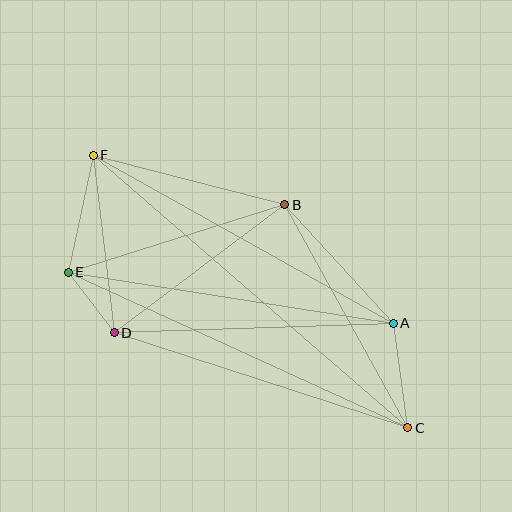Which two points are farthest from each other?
Points C and F are farthest from each other.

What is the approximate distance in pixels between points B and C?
The distance between B and C is approximately 255 pixels.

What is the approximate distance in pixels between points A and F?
The distance between A and F is approximately 344 pixels.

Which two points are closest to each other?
Points D and E are closest to each other.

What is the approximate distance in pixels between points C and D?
The distance between C and D is approximately 309 pixels.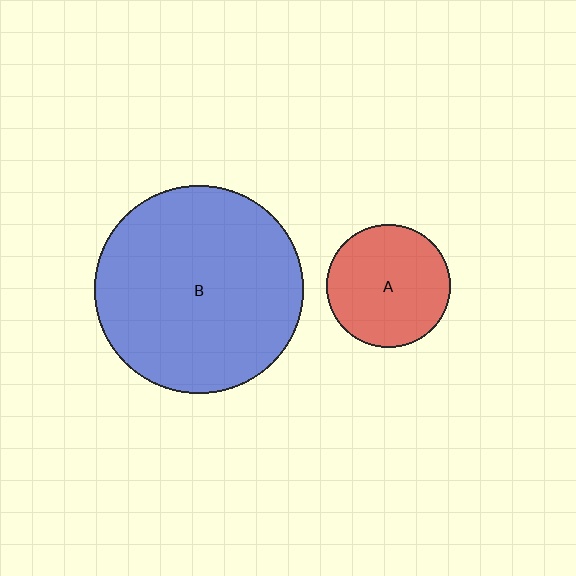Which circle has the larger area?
Circle B (blue).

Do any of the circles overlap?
No, none of the circles overlap.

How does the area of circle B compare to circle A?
Approximately 2.9 times.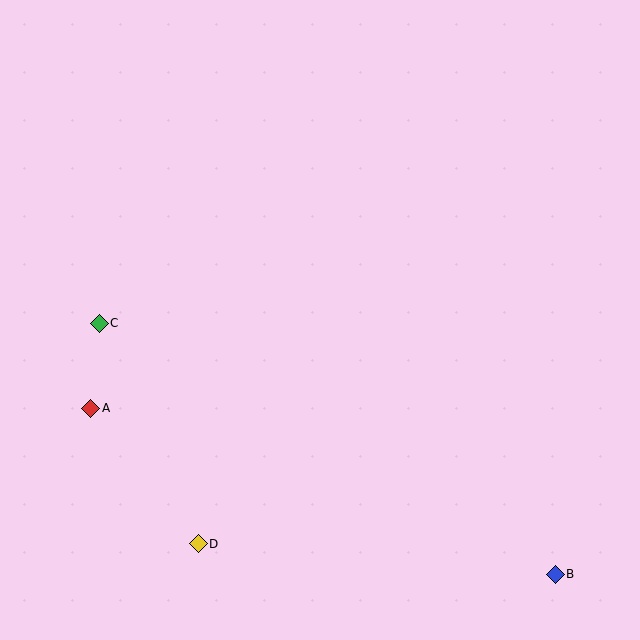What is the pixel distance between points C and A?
The distance between C and A is 86 pixels.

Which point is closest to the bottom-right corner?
Point B is closest to the bottom-right corner.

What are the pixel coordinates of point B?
Point B is at (555, 574).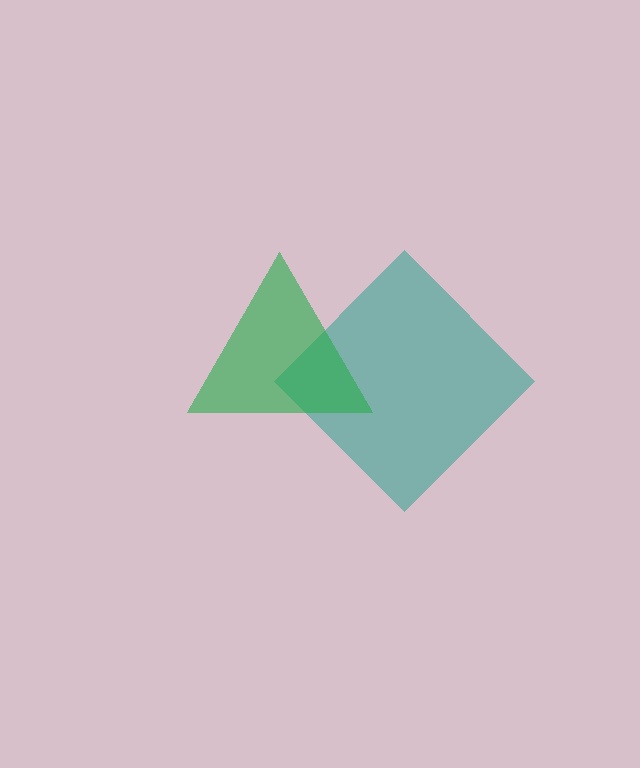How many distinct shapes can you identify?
There are 2 distinct shapes: a teal diamond, a green triangle.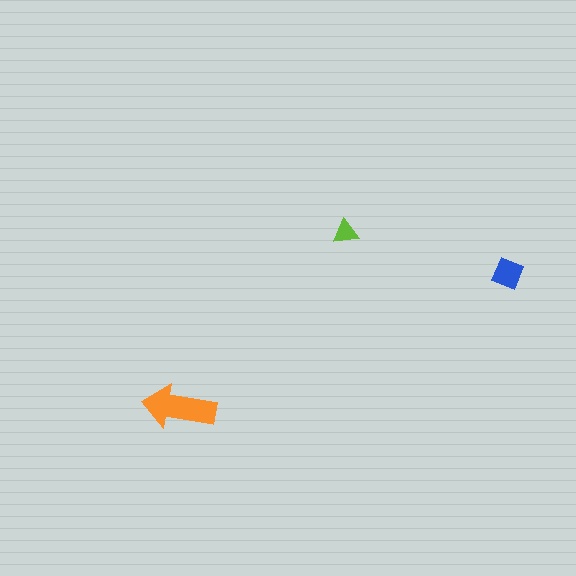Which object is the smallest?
The lime triangle.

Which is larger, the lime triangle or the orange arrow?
The orange arrow.